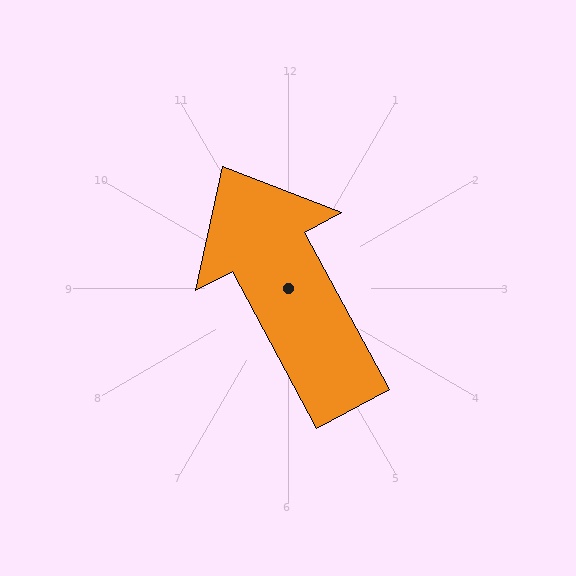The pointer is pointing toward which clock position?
Roughly 11 o'clock.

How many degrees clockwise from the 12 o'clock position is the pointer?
Approximately 332 degrees.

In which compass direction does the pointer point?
Northwest.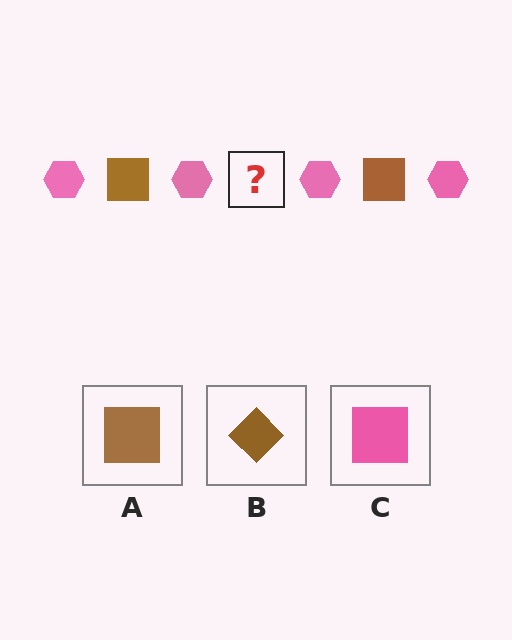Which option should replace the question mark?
Option A.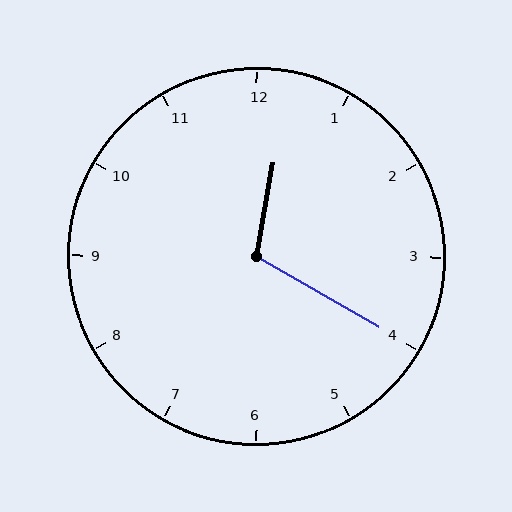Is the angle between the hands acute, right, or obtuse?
It is obtuse.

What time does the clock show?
12:20.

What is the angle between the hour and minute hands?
Approximately 110 degrees.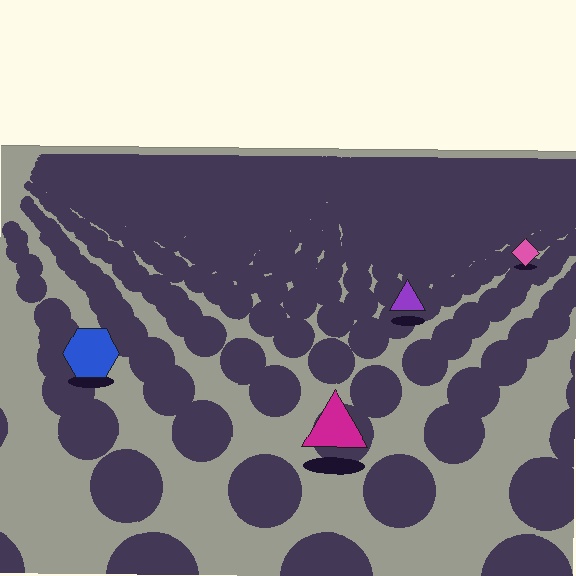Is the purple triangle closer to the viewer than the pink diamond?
Yes. The purple triangle is closer — you can tell from the texture gradient: the ground texture is coarser near it.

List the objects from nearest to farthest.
From nearest to farthest: the magenta triangle, the blue hexagon, the purple triangle, the pink diamond.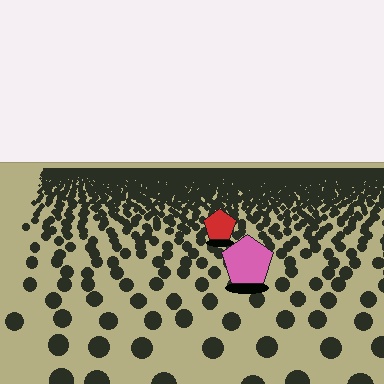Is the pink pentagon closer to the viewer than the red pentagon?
Yes. The pink pentagon is closer — you can tell from the texture gradient: the ground texture is coarser near it.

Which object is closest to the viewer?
The pink pentagon is closest. The texture marks near it are larger and more spread out.